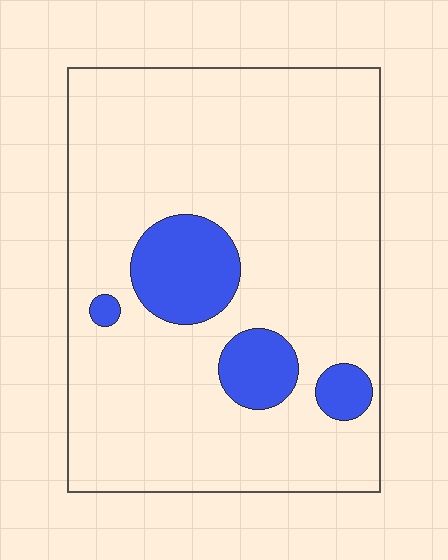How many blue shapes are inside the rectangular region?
4.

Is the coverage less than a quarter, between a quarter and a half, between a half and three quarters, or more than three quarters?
Less than a quarter.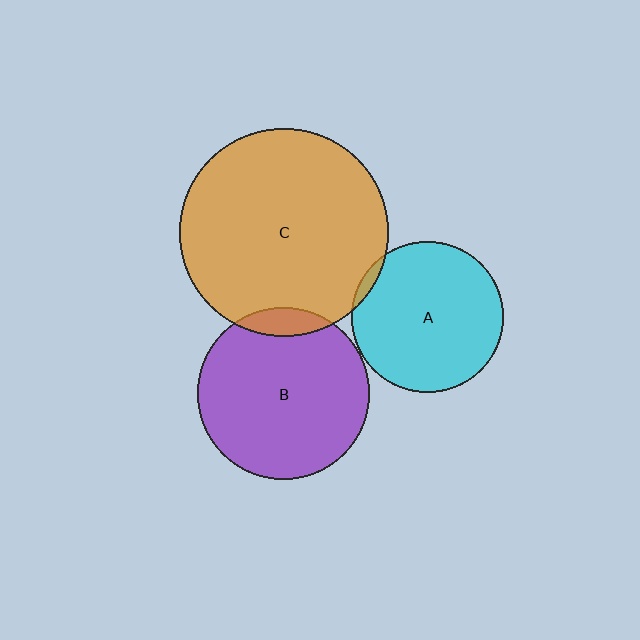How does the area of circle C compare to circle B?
Approximately 1.5 times.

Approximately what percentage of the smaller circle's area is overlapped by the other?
Approximately 5%.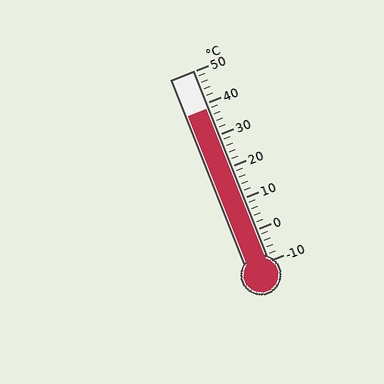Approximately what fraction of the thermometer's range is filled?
The thermometer is filled to approximately 80% of its range.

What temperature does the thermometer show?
The thermometer shows approximately 38°C.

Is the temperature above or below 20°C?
The temperature is above 20°C.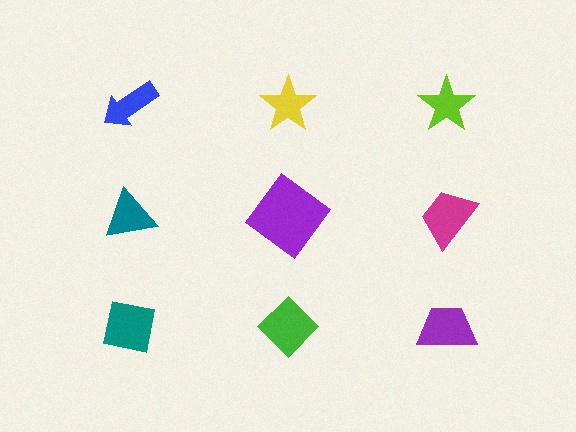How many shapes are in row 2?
3 shapes.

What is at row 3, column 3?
A purple trapezoid.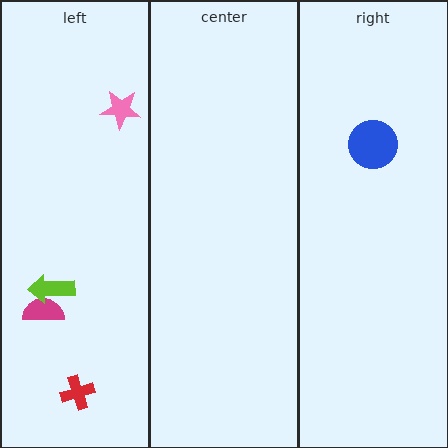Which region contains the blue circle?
The right region.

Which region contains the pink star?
The left region.